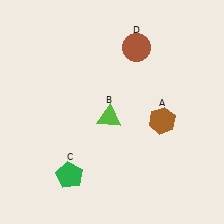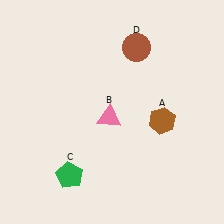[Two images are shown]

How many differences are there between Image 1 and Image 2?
There is 1 difference between the two images.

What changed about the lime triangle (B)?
In Image 1, B is lime. In Image 2, it changed to pink.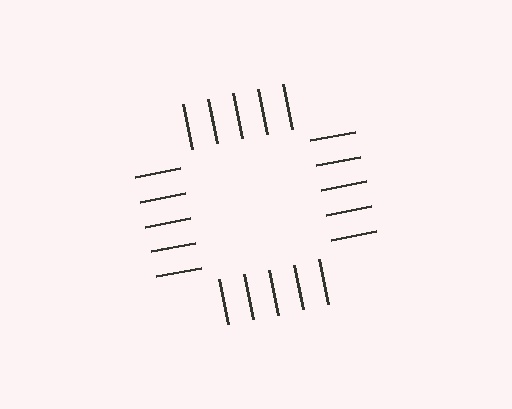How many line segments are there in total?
20 — 5 along each of the 4 edges.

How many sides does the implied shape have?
4 sides — the line-ends trace a square.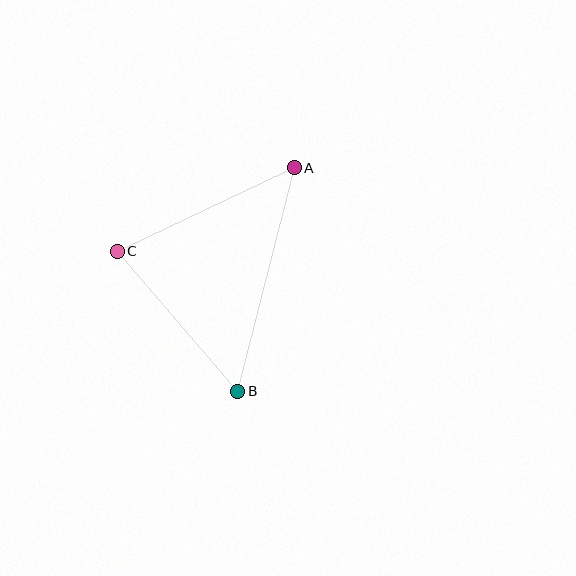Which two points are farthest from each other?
Points A and B are farthest from each other.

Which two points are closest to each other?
Points B and C are closest to each other.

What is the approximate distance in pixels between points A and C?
The distance between A and C is approximately 196 pixels.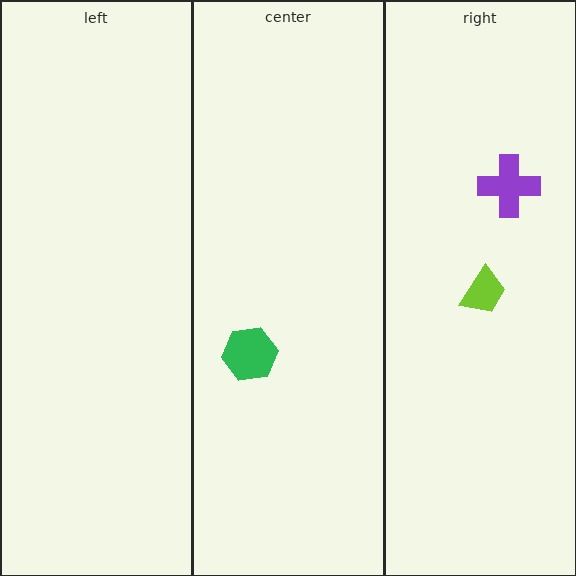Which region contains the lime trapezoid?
The right region.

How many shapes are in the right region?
2.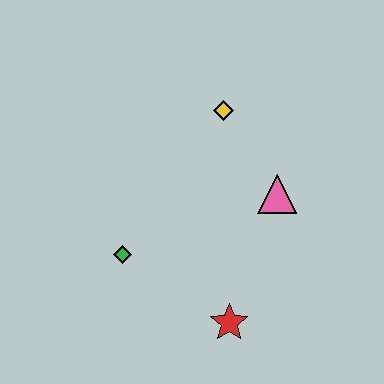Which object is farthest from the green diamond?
The yellow diamond is farthest from the green diamond.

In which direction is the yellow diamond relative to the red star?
The yellow diamond is above the red star.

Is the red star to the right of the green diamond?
Yes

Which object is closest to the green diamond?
The red star is closest to the green diamond.